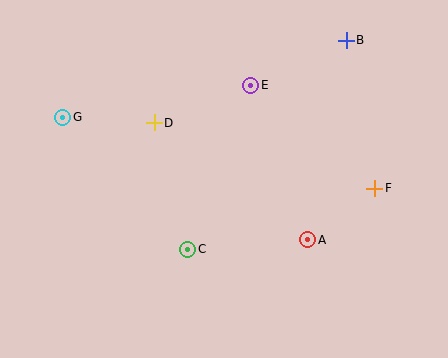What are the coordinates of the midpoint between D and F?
The midpoint between D and F is at (265, 155).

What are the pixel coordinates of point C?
Point C is at (188, 249).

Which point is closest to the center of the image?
Point C at (188, 249) is closest to the center.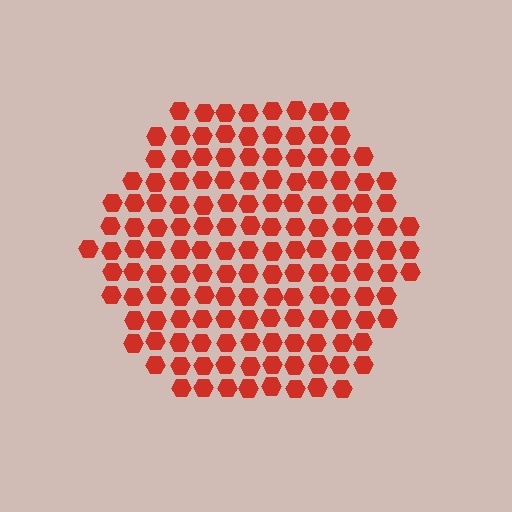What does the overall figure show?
The overall figure shows a hexagon.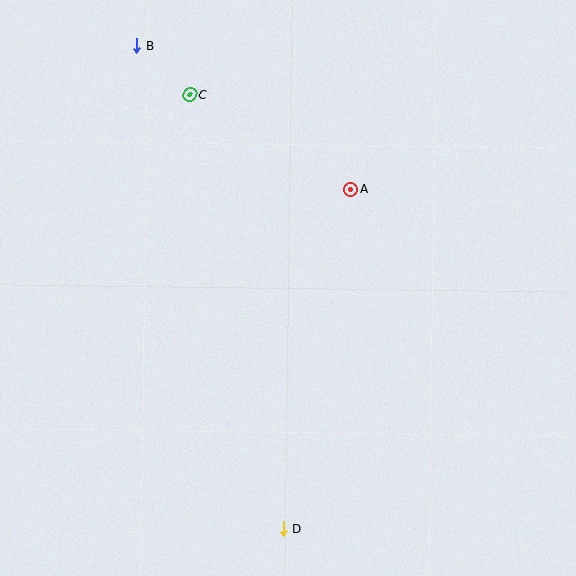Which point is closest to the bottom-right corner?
Point D is closest to the bottom-right corner.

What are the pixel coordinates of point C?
Point C is at (190, 94).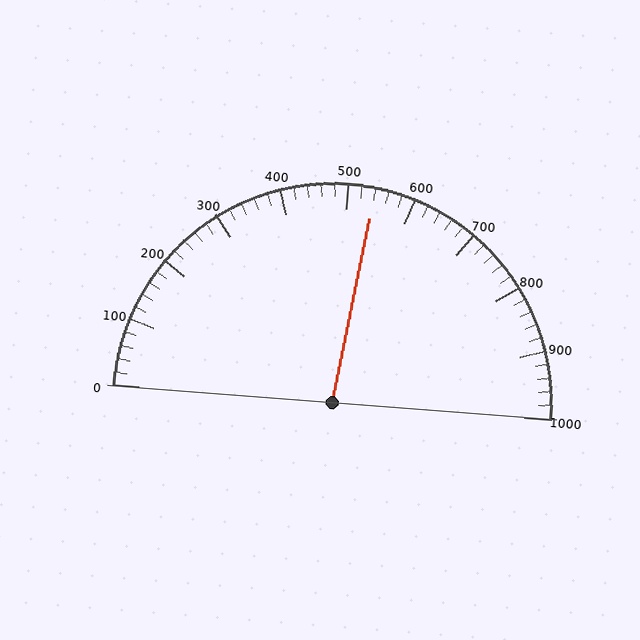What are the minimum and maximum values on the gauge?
The gauge ranges from 0 to 1000.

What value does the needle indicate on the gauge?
The needle indicates approximately 540.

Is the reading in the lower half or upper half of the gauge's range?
The reading is in the upper half of the range (0 to 1000).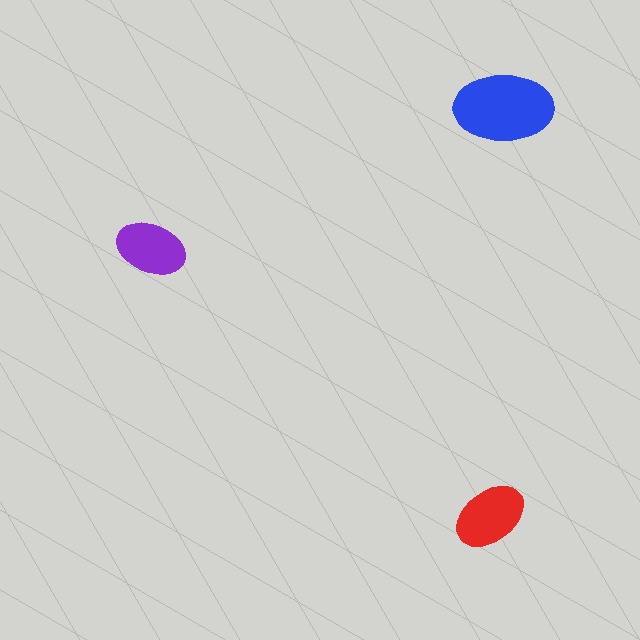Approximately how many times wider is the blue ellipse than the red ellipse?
About 1.5 times wider.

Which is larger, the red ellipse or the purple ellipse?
The red one.